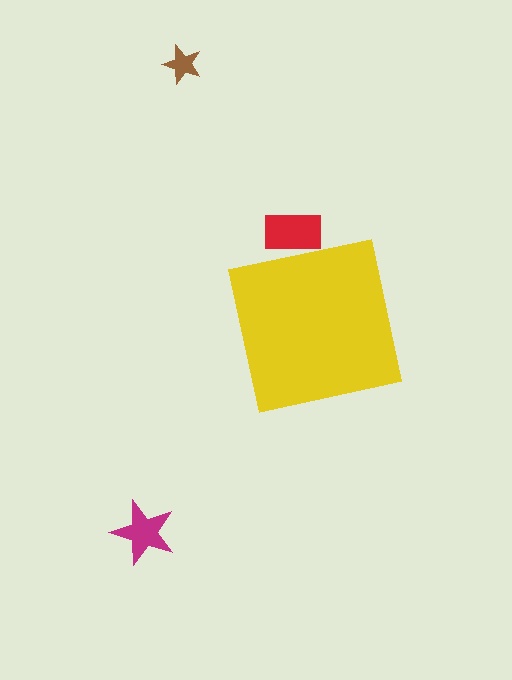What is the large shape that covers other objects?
A yellow square.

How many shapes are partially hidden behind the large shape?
1 shape is partially hidden.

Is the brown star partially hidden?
No, the brown star is fully visible.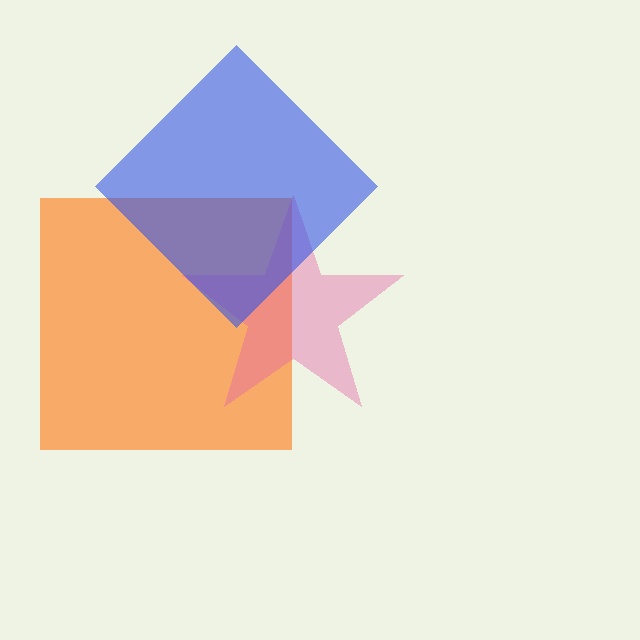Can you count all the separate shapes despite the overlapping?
Yes, there are 3 separate shapes.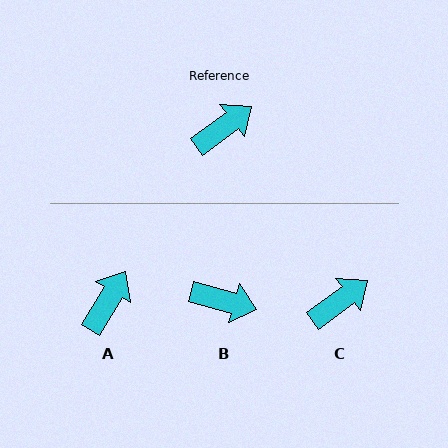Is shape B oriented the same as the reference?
No, it is off by about 52 degrees.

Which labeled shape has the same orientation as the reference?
C.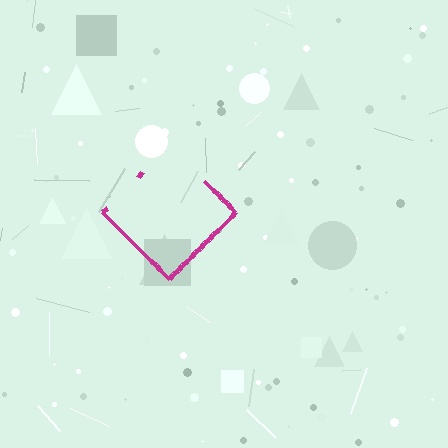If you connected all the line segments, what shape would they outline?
They would outline a diamond.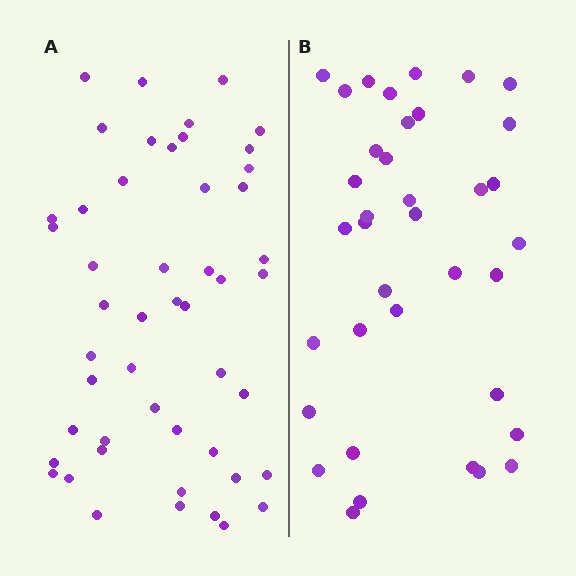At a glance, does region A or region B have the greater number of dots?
Region A (the left region) has more dots.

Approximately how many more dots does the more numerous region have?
Region A has roughly 12 or so more dots than region B.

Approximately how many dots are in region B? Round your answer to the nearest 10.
About 40 dots. (The exact count is 37, which rounds to 40.)